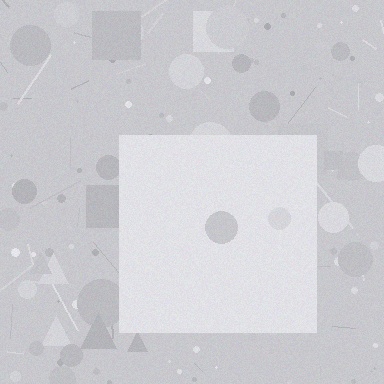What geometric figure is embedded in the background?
A square is embedded in the background.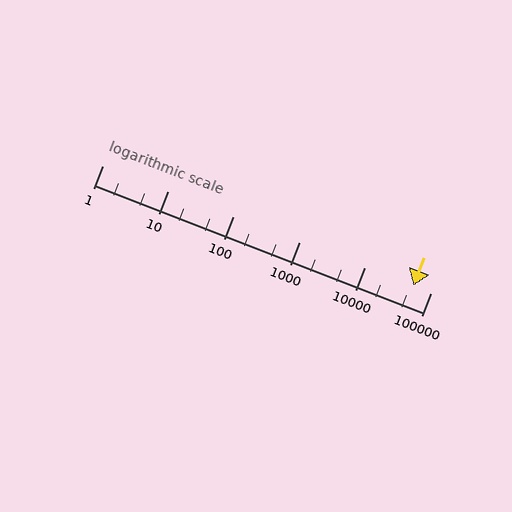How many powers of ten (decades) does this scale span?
The scale spans 5 decades, from 1 to 100000.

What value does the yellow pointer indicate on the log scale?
The pointer indicates approximately 54000.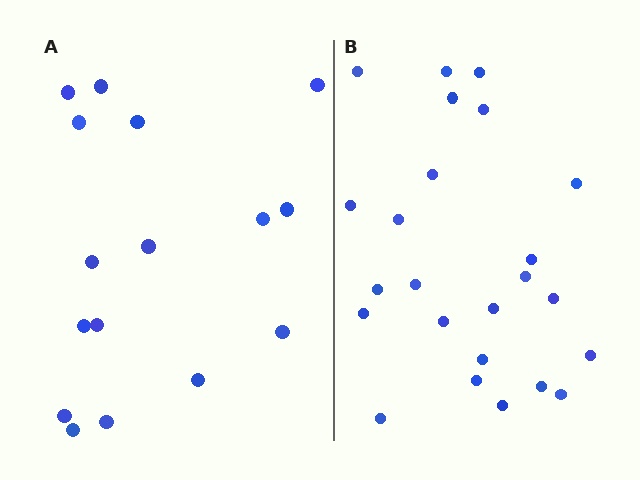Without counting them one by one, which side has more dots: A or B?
Region B (the right region) has more dots.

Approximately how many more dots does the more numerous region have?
Region B has roughly 8 or so more dots than region A.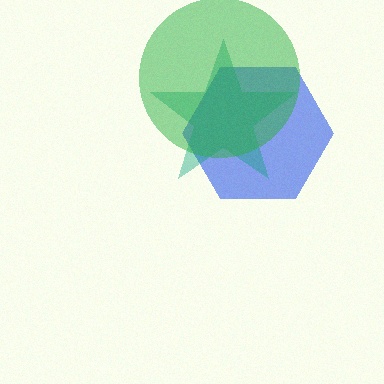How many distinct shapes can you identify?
There are 3 distinct shapes: a blue hexagon, a teal star, a green circle.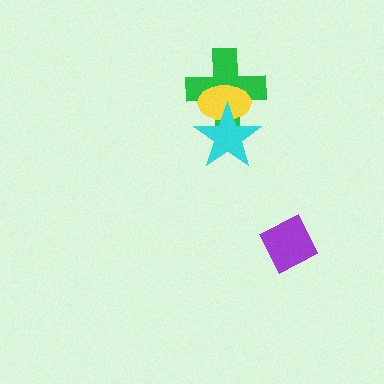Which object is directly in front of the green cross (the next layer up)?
The yellow ellipse is directly in front of the green cross.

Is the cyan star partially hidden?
No, no other shape covers it.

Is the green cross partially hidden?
Yes, it is partially covered by another shape.